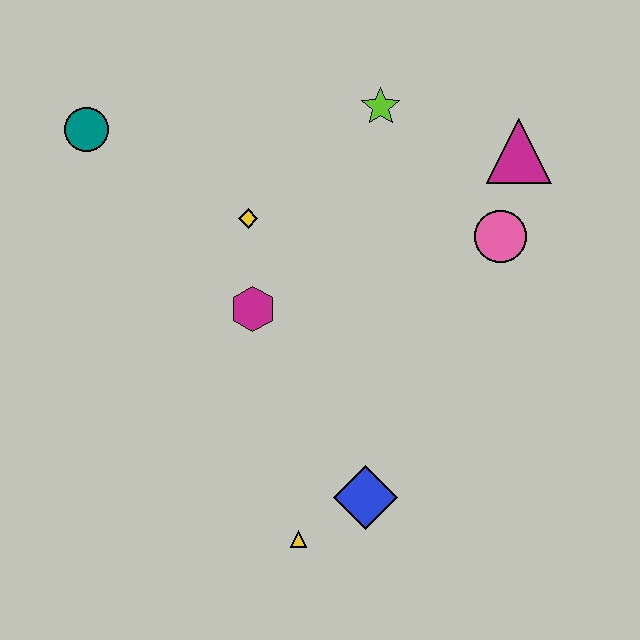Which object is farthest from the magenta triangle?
The yellow triangle is farthest from the magenta triangle.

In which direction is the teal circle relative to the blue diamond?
The teal circle is above the blue diamond.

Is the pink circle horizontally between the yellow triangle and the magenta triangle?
Yes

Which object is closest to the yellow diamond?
The magenta hexagon is closest to the yellow diamond.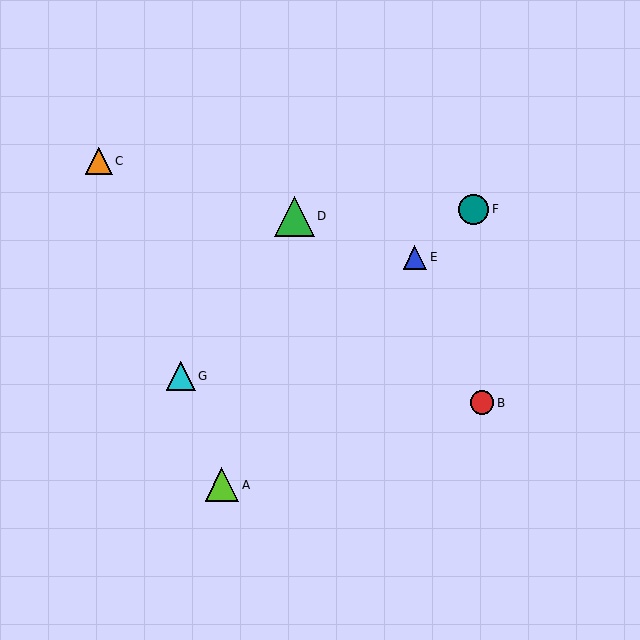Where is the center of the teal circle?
The center of the teal circle is at (474, 209).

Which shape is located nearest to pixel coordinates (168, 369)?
The cyan triangle (labeled G) at (181, 376) is nearest to that location.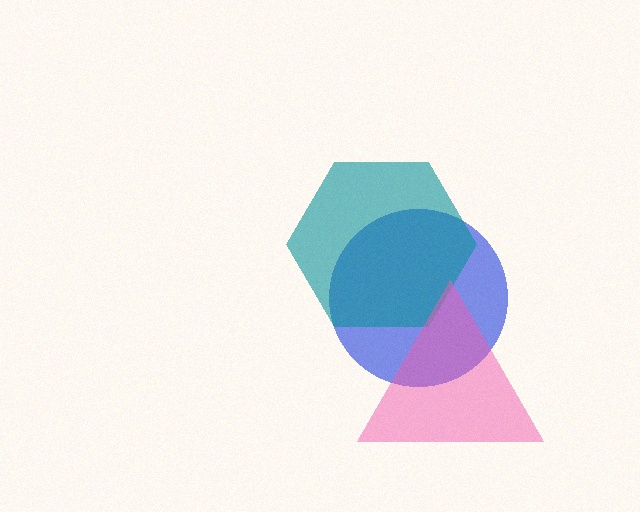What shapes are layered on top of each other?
The layered shapes are: a blue circle, a teal hexagon, a pink triangle.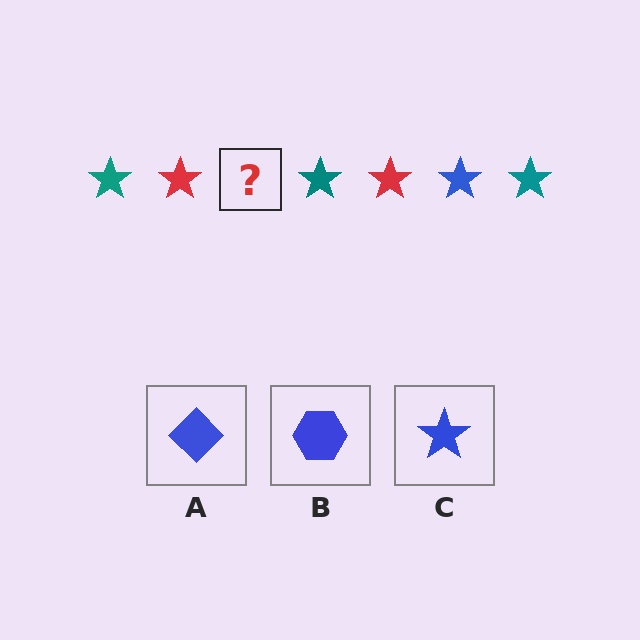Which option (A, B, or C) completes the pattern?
C.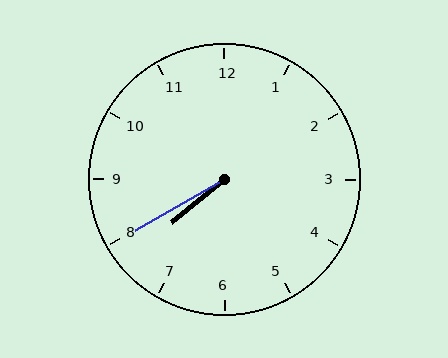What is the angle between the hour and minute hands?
Approximately 10 degrees.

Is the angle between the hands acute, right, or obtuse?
It is acute.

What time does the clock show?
7:40.